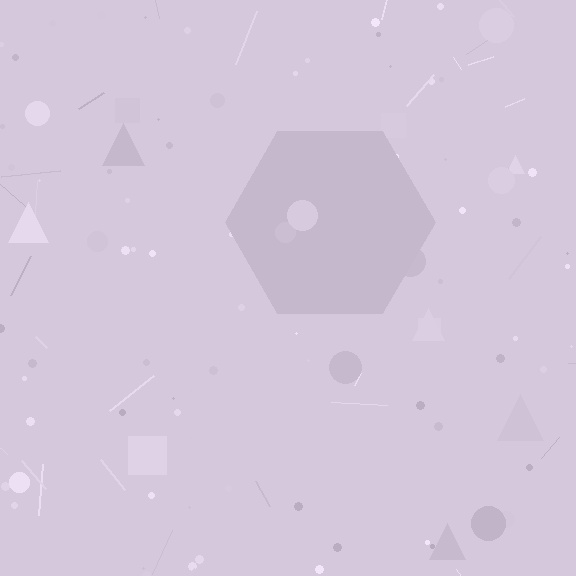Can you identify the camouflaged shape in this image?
The camouflaged shape is a hexagon.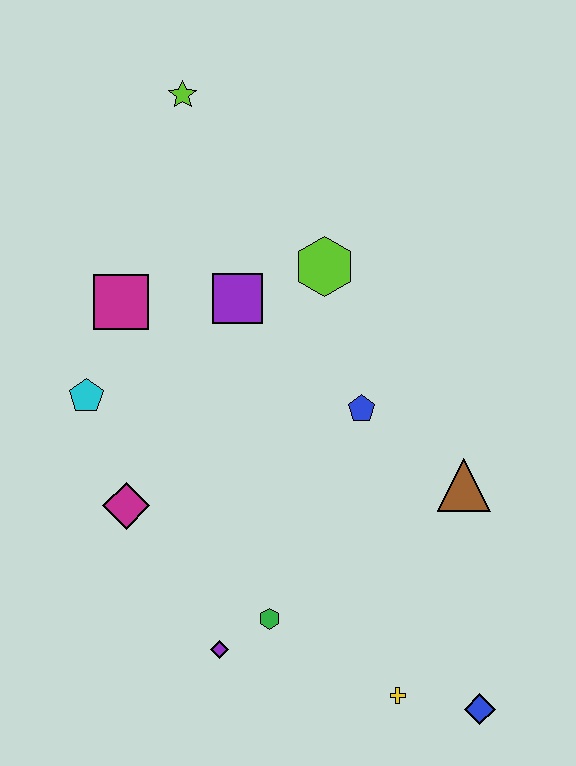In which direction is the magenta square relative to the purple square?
The magenta square is to the left of the purple square.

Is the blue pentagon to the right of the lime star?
Yes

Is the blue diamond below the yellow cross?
Yes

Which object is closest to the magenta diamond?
The cyan pentagon is closest to the magenta diamond.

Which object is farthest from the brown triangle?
The lime star is farthest from the brown triangle.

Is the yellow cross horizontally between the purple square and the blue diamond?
Yes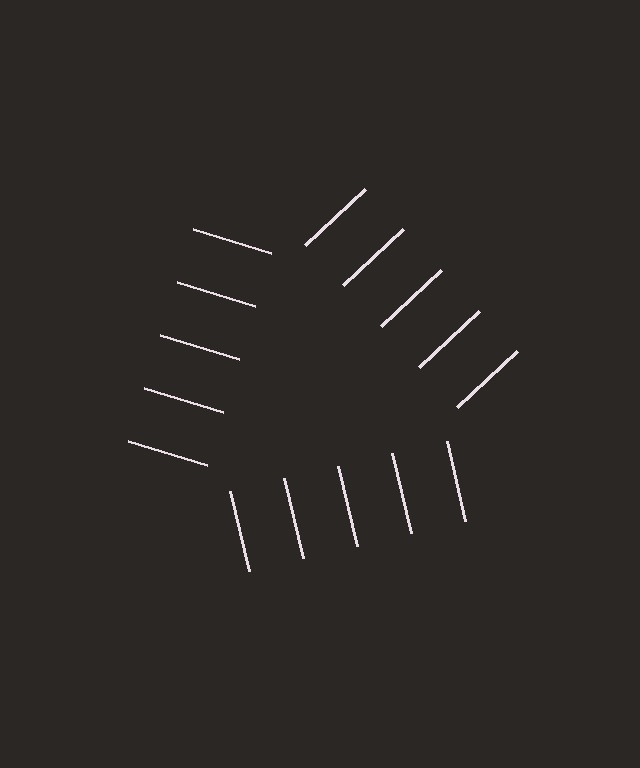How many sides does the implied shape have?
3 sides — the line-ends trace a triangle.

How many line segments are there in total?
15 — 5 along each of the 3 edges.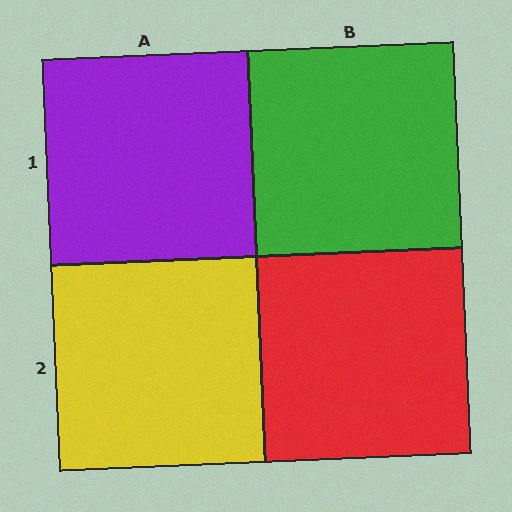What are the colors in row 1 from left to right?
Purple, green.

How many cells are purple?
1 cell is purple.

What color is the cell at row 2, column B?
Red.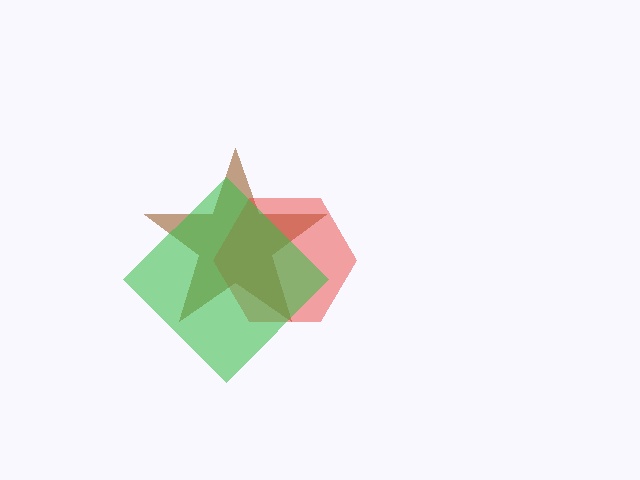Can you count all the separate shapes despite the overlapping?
Yes, there are 3 separate shapes.